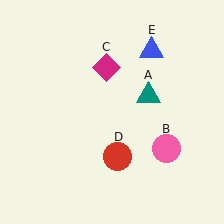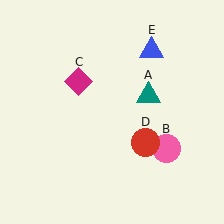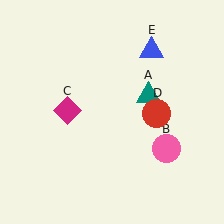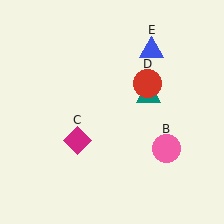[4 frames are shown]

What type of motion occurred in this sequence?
The magenta diamond (object C), red circle (object D) rotated counterclockwise around the center of the scene.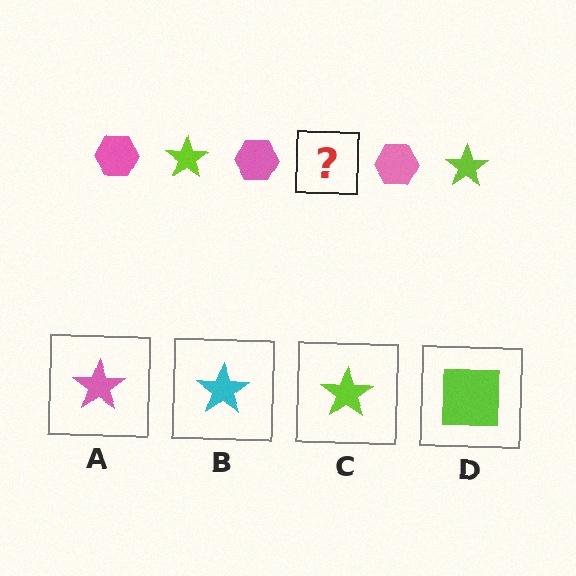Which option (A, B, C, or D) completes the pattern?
C.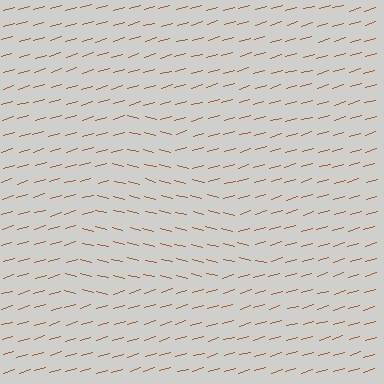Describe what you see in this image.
The image is filled with small brown line segments. A triangle region in the image has lines oriented differently from the surrounding lines, creating a visible texture boundary.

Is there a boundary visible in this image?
Yes, there is a texture boundary formed by a change in line orientation.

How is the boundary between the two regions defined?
The boundary is defined purely by a change in line orientation (approximately 30 degrees difference). All lines are the same color and thickness.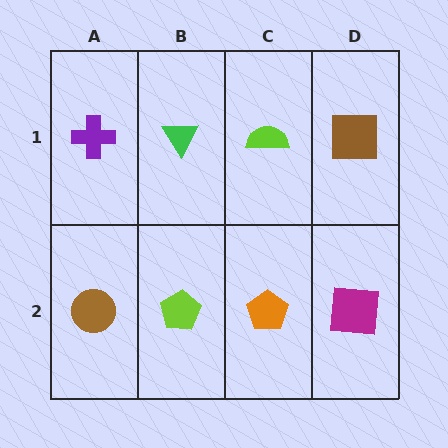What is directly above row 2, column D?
A brown square.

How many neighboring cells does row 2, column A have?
2.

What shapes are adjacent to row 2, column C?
A lime semicircle (row 1, column C), a lime pentagon (row 2, column B), a magenta square (row 2, column D).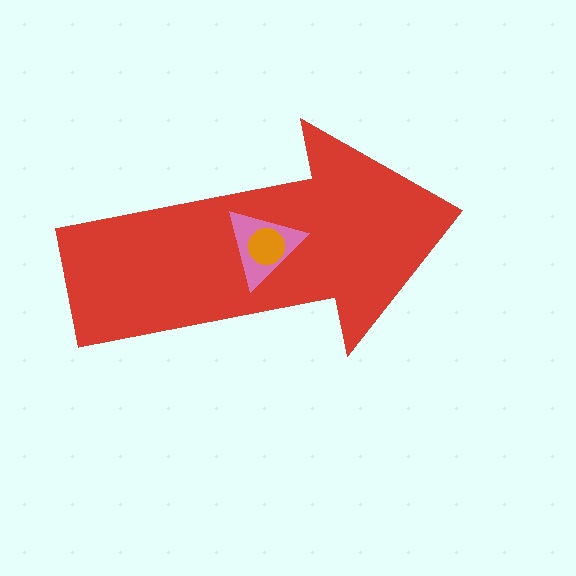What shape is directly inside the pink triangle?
The orange circle.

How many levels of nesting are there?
3.